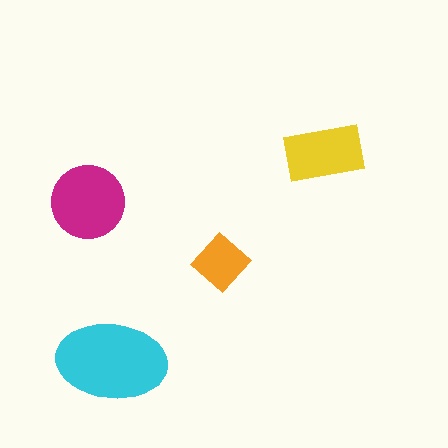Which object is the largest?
The cyan ellipse.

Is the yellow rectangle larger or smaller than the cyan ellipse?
Smaller.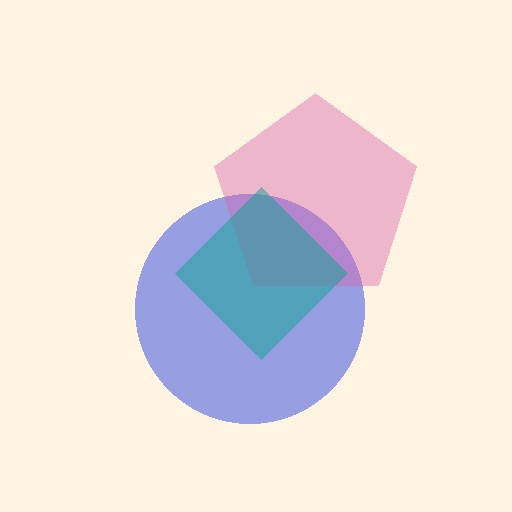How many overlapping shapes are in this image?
There are 3 overlapping shapes in the image.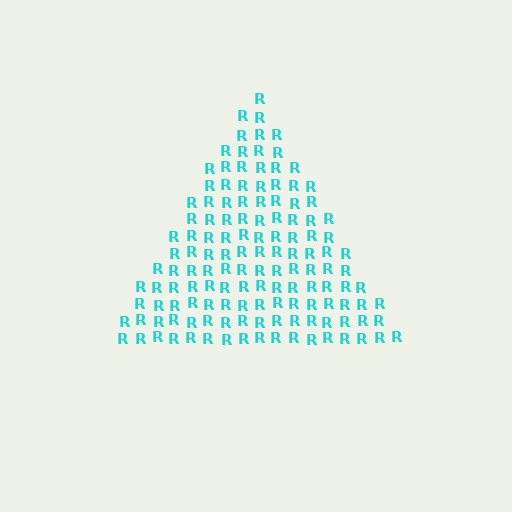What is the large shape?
The large shape is a triangle.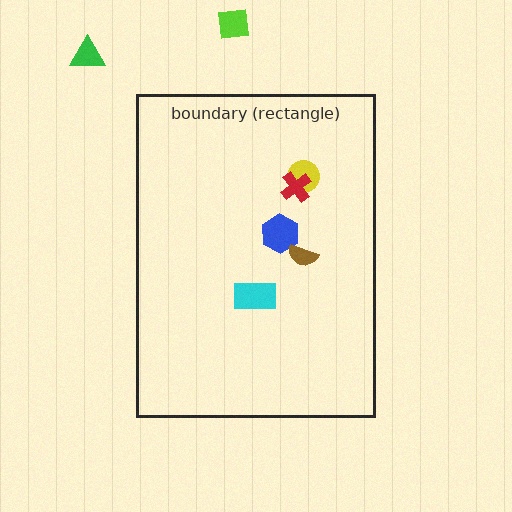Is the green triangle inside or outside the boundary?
Outside.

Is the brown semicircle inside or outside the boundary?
Inside.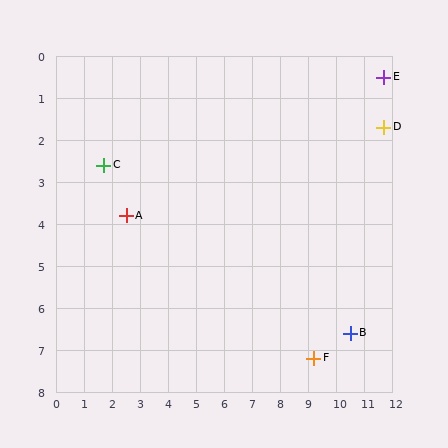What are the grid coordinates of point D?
Point D is at approximately (11.7, 1.7).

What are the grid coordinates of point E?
Point E is at approximately (11.7, 0.5).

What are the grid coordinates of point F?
Point F is at approximately (9.2, 7.2).